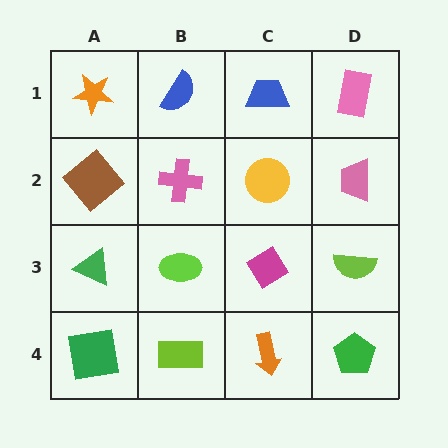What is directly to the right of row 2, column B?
A yellow circle.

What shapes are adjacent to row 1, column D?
A pink trapezoid (row 2, column D), a blue trapezoid (row 1, column C).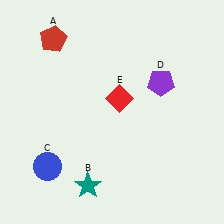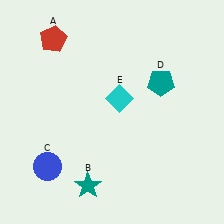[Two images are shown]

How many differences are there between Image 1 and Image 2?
There are 2 differences between the two images.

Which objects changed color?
D changed from purple to teal. E changed from red to cyan.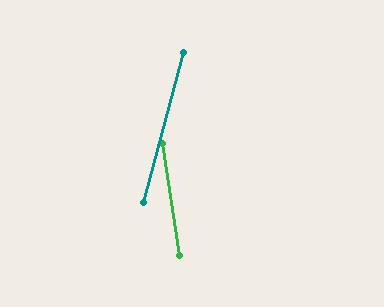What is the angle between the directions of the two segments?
Approximately 24 degrees.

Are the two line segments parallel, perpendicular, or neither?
Neither parallel nor perpendicular — they differ by about 24°.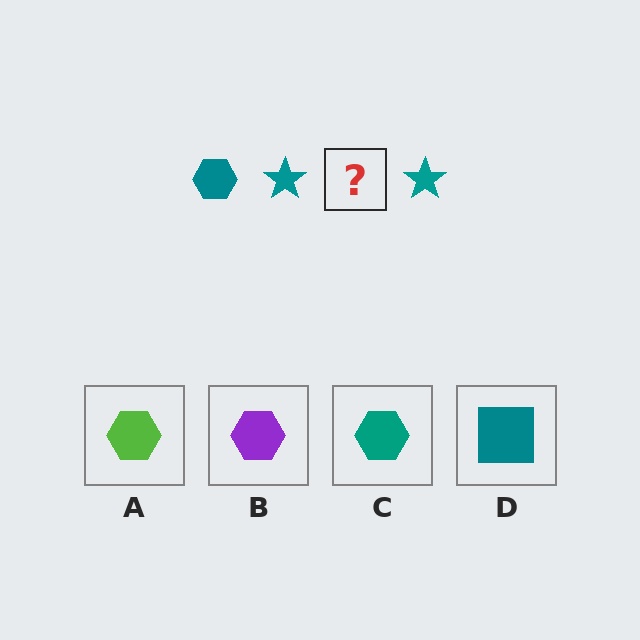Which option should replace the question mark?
Option C.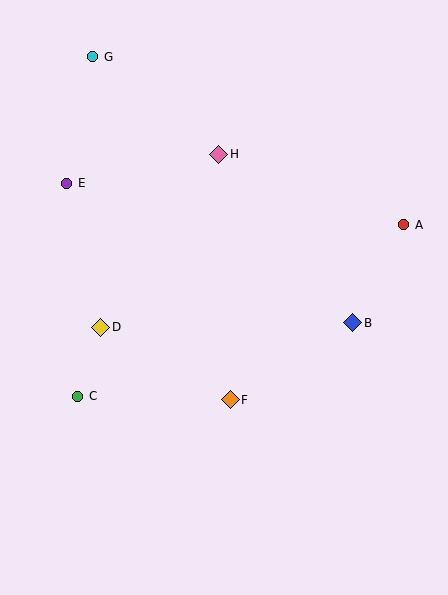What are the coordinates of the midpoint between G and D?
The midpoint between G and D is at (97, 192).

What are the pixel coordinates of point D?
Point D is at (101, 327).